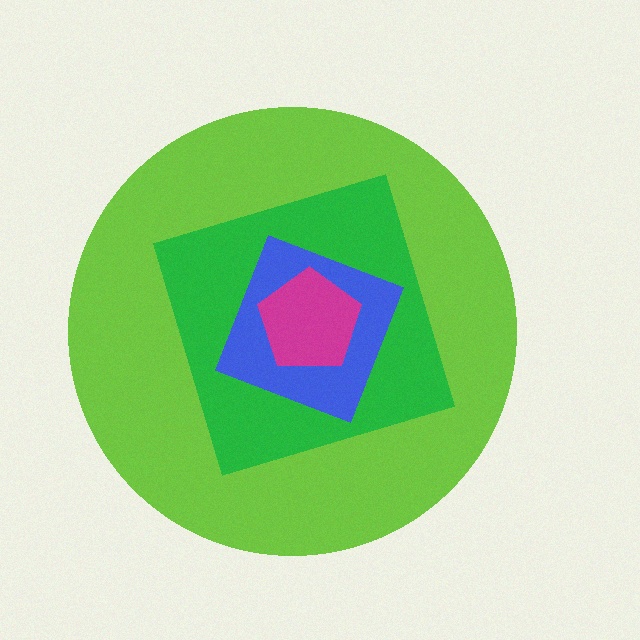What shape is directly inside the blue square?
The magenta pentagon.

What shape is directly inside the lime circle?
The green diamond.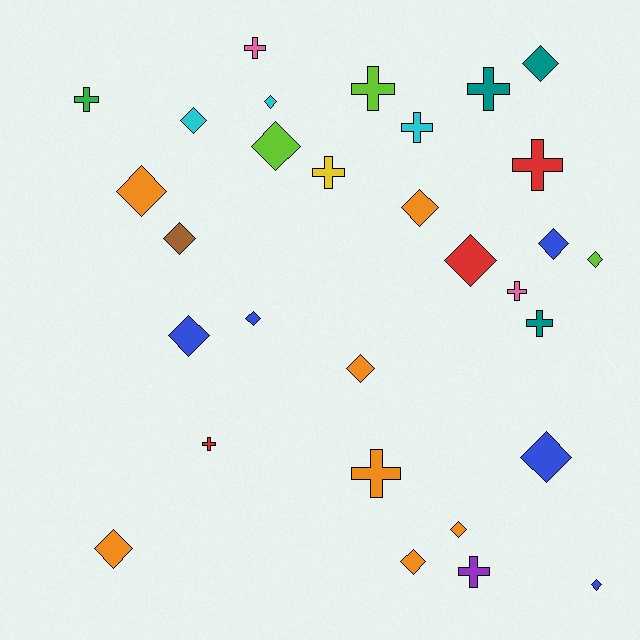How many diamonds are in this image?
There are 18 diamonds.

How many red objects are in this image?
There are 3 red objects.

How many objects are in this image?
There are 30 objects.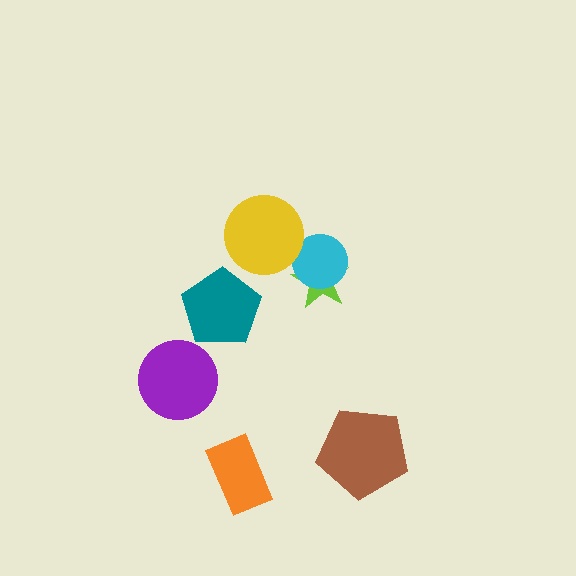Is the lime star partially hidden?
Yes, it is partially covered by another shape.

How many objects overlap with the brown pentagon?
0 objects overlap with the brown pentagon.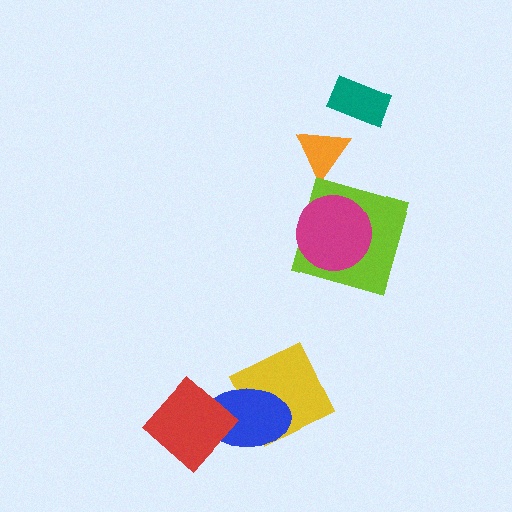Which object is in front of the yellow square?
The blue ellipse is in front of the yellow square.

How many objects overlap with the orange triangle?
0 objects overlap with the orange triangle.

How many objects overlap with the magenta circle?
1 object overlaps with the magenta circle.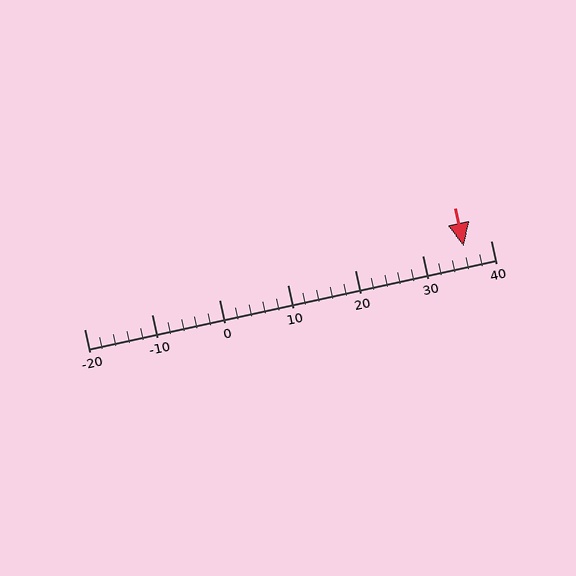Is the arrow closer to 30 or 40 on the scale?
The arrow is closer to 40.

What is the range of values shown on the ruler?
The ruler shows values from -20 to 40.